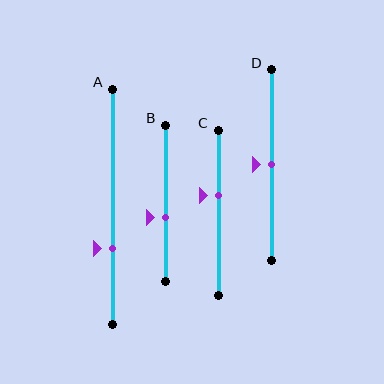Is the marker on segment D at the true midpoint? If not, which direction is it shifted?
Yes, the marker on segment D is at the true midpoint.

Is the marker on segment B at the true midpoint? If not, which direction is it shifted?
No, the marker on segment B is shifted downward by about 9% of the segment length.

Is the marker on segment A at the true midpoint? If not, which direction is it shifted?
No, the marker on segment A is shifted downward by about 18% of the segment length.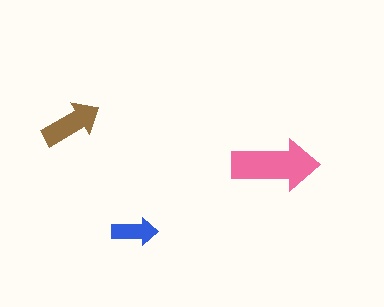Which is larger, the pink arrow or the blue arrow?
The pink one.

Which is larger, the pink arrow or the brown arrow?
The pink one.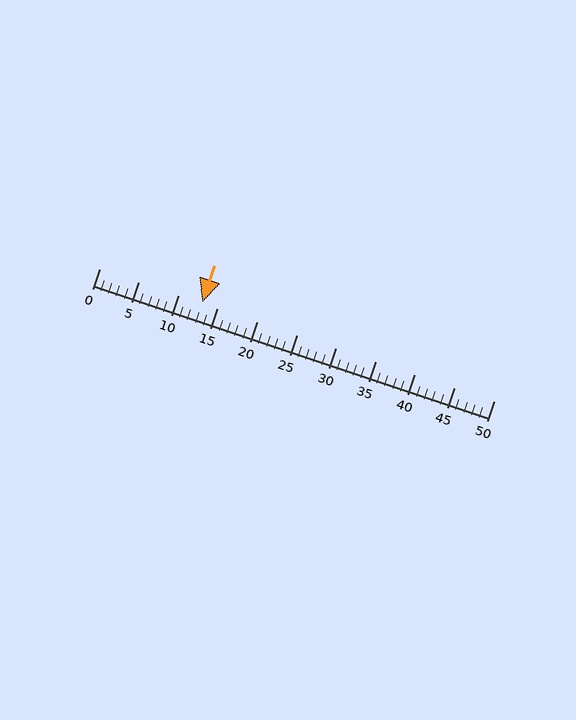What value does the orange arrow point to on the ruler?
The orange arrow points to approximately 13.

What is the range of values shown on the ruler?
The ruler shows values from 0 to 50.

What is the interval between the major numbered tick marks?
The major tick marks are spaced 5 units apart.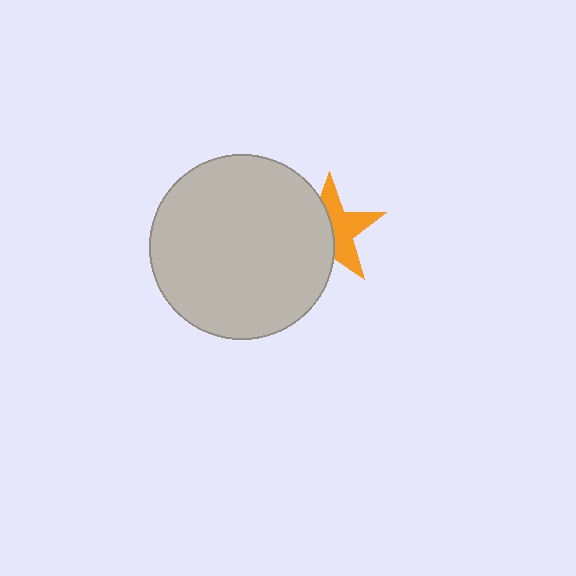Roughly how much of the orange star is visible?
About half of it is visible (roughly 51%).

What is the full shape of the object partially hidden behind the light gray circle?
The partially hidden object is an orange star.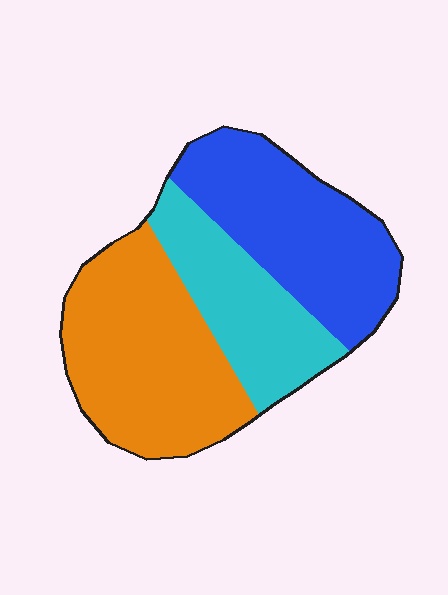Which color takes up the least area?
Cyan, at roughly 25%.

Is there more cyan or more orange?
Orange.